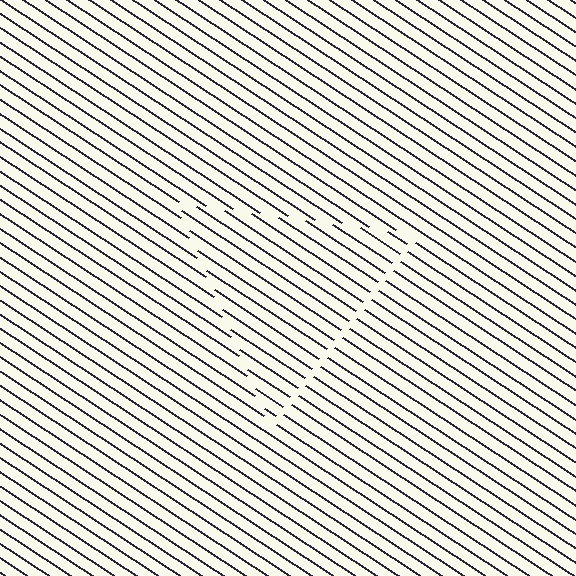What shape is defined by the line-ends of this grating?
An illusory triangle. The interior of the shape contains the same grating, shifted by half a period — the contour is defined by the phase discontinuity where line-ends from the inner and outer gratings abut.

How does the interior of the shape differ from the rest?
The interior of the shape contains the same grating, shifted by half a period — the contour is defined by the phase discontinuity where line-ends from the inner and outer gratings abut.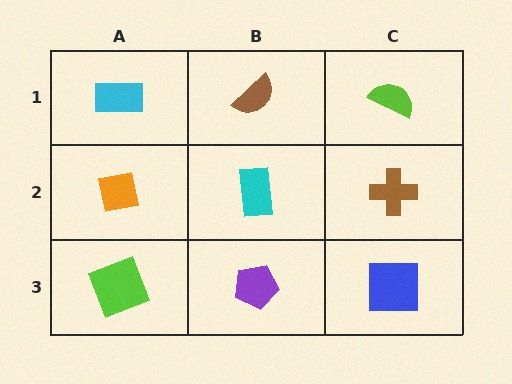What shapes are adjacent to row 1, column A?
An orange square (row 2, column A), a brown semicircle (row 1, column B).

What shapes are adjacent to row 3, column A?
An orange square (row 2, column A), a purple pentagon (row 3, column B).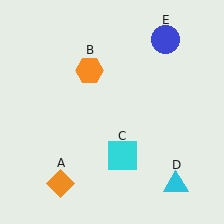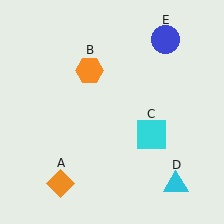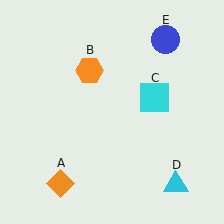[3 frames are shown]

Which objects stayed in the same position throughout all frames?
Orange diamond (object A) and orange hexagon (object B) and cyan triangle (object D) and blue circle (object E) remained stationary.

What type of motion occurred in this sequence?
The cyan square (object C) rotated counterclockwise around the center of the scene.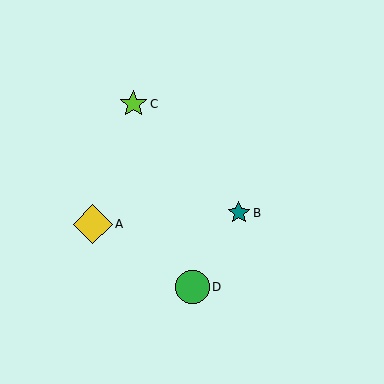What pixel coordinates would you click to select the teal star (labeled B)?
Click at (239, 213) to select the teal star B.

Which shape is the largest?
The yellow diamond (labeled A) is the largest.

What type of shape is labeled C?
Shape C is a lime star.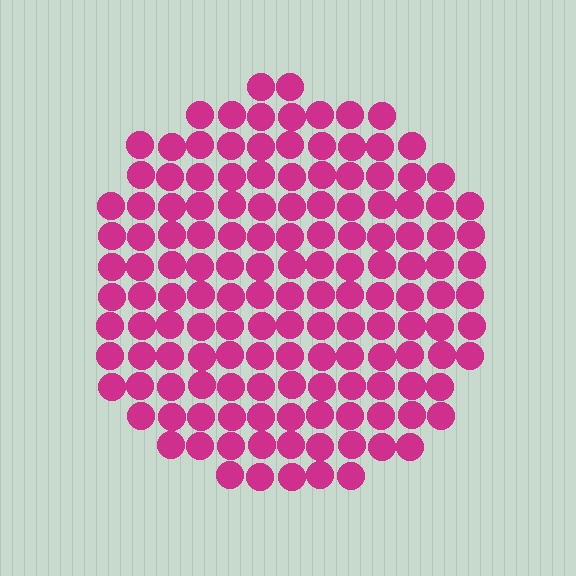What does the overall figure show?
The overall figure shows a circle.